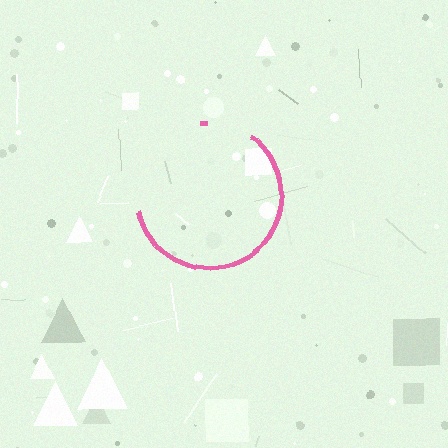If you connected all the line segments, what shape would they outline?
They would outline a circle.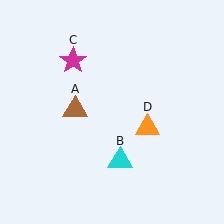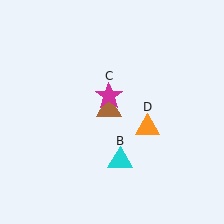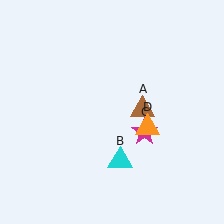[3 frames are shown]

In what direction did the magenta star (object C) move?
The magenta star (object C) moved down and to the right.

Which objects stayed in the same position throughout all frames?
Cyan triangle (object B) and orange triangle (object D) remained stationary.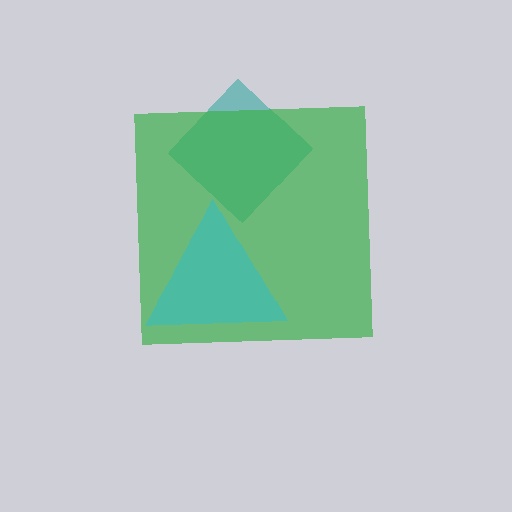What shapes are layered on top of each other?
The layered shapes are: a teal diamond, a green square, a cyan triangle.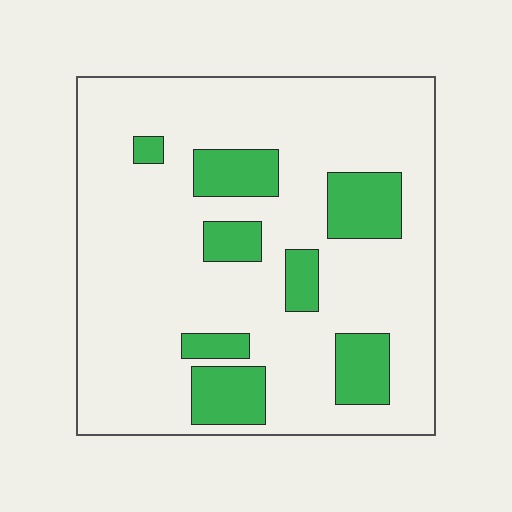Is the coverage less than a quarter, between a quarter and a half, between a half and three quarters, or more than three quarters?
Less than a quarter.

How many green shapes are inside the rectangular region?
8.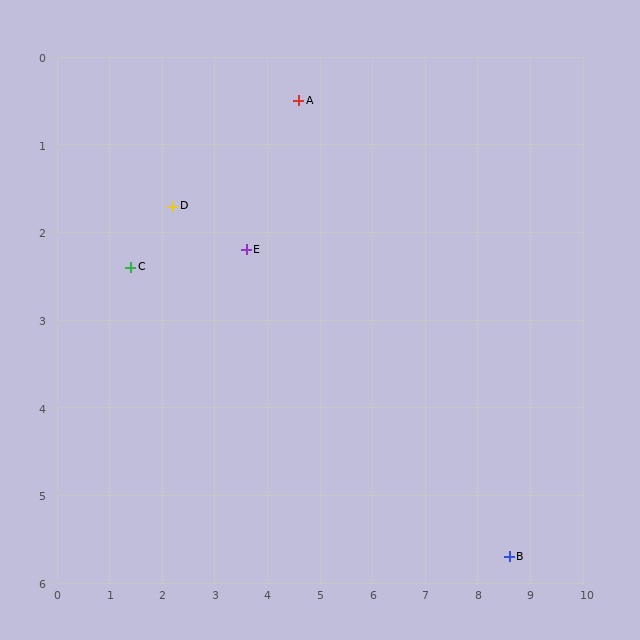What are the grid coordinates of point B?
Point B is at approximately (8.6, 5.7).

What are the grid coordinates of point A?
Point A is at approximately (4.6, 0.5).